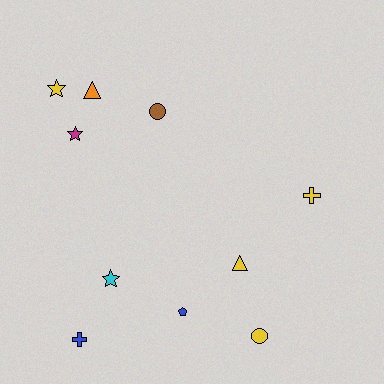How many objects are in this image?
There are 10 objects.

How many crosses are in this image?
There are 2 crosses.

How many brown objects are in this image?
There is 1 brown object.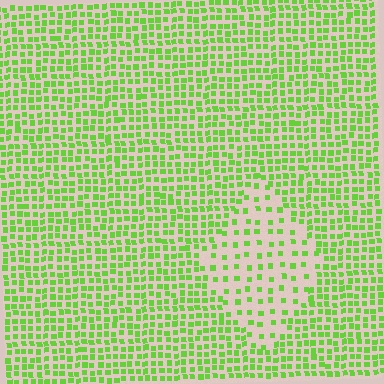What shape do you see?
I see a diamond.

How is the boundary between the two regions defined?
The boundary is defined by a change in element density (approximately 2.3x ratio). All elements are the same color, size, and shape.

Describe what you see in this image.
The image contains small lime elements arranged at two different densities. A diamond-shaped region is visible where the elements are less densely packed than the surrounding area.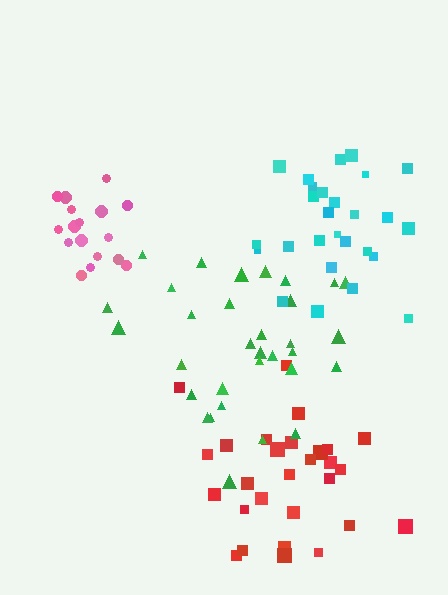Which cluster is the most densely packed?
Pink.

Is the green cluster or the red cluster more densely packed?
Red.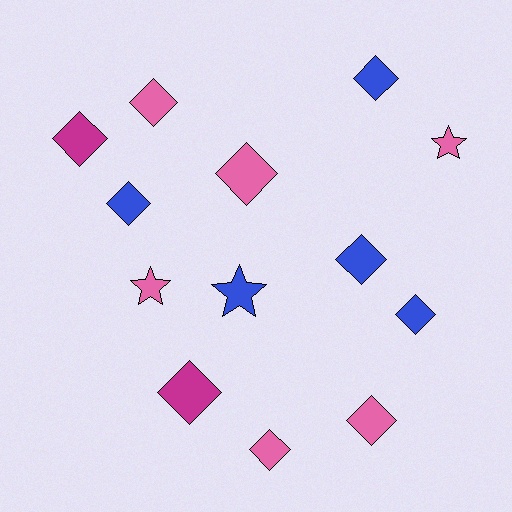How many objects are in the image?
There are 13 objects.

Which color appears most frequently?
Pink, with 6 objects.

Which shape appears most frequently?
Diamond, with 10 objects.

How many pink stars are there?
There are 2 pink stars.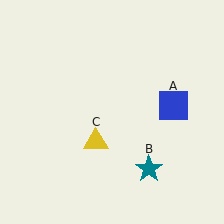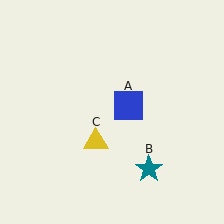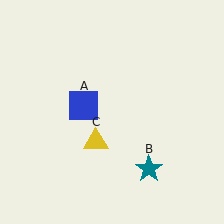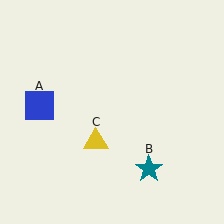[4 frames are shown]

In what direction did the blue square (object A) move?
The blue square (object A) moved left.